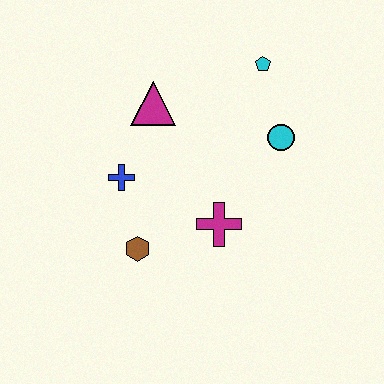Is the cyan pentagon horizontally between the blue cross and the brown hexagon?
No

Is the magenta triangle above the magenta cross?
Yes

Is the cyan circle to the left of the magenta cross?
No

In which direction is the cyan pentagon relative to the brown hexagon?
The cyan pentagon is above the brown hexagon.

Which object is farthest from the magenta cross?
The cyan pentagon is farthest from the magenta cross.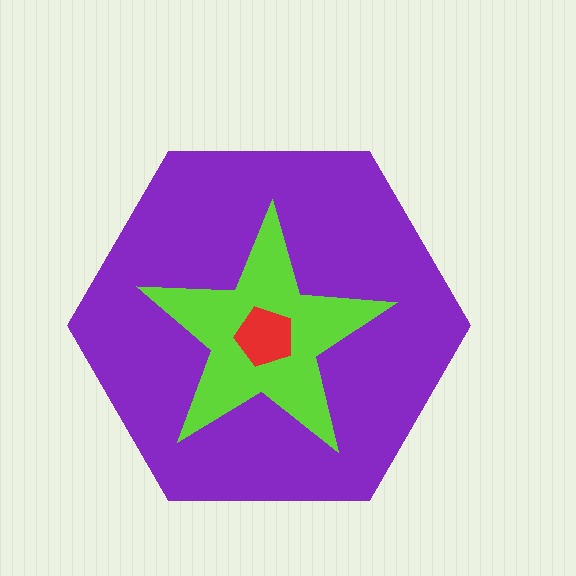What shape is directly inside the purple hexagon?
The lime star.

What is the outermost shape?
The purple hexagon.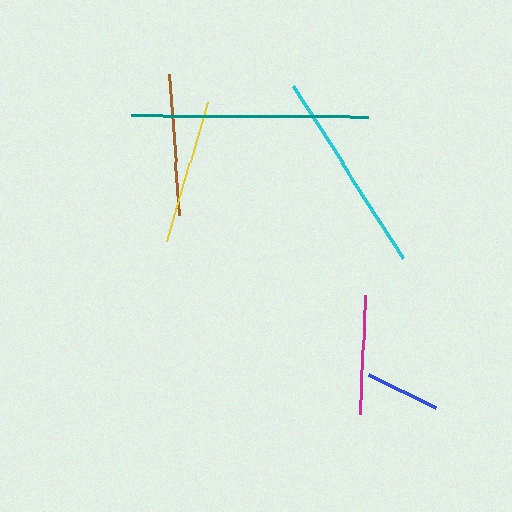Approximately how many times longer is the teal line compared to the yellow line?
The teal line is approximately 1.6 times the length of the yellow line.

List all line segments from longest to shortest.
From longest to shortest: teal, cyan, yellow, brown, magenta, blue.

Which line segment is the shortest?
The blue line is the shortest at approximately 75 pixels.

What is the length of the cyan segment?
The cyan segment is approximately 204 pixels long.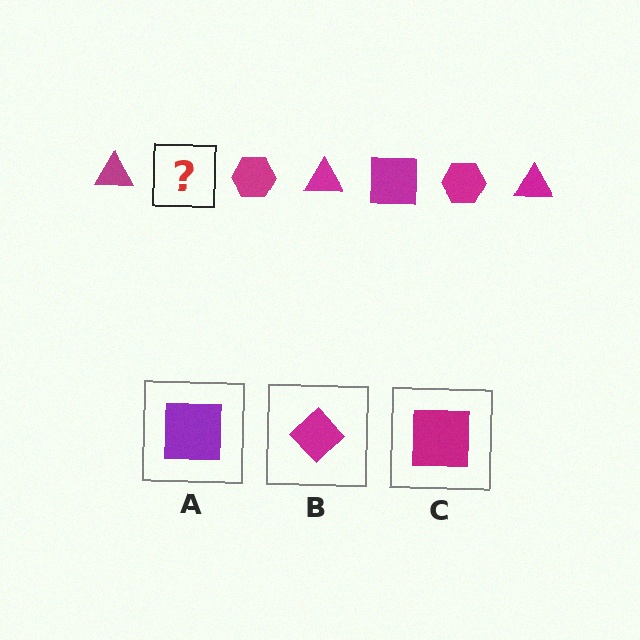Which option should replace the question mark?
Option C.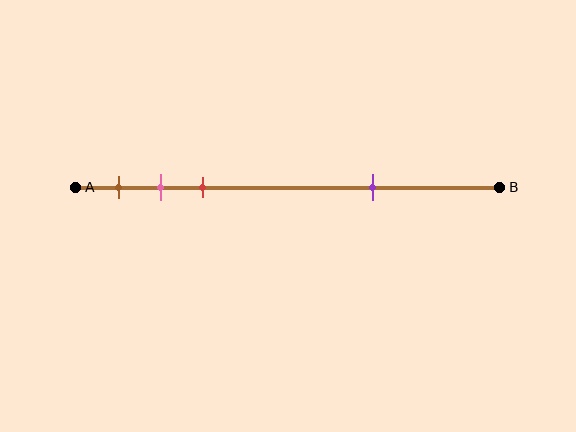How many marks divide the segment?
There are 4 marks dividing the segment.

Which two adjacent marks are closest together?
The pink and red marks are the closest adjacent pair.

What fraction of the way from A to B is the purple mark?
The purple mark is approximately 70% (0.7) of the way from A to B.